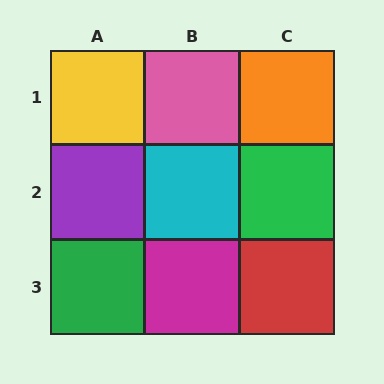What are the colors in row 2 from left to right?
Purple, cyan, green.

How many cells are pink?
1 cell is pink.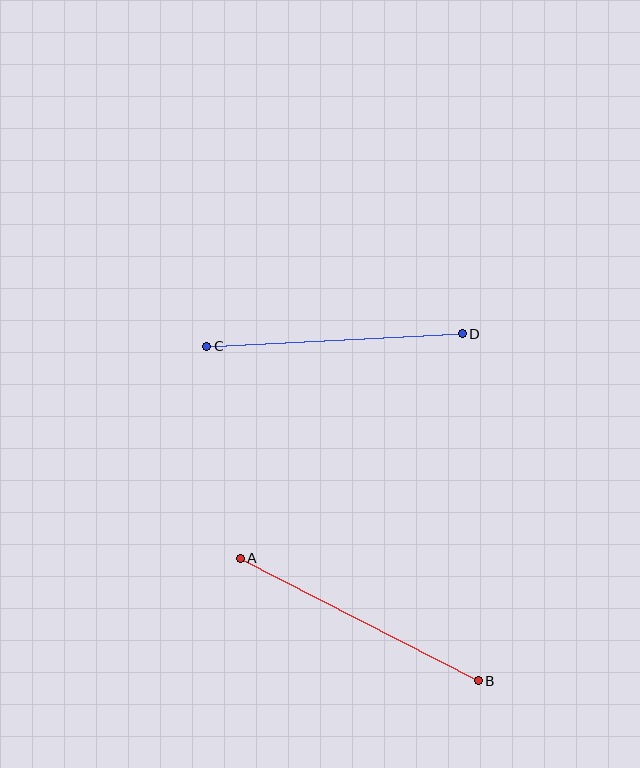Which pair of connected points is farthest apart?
Points A and B are farthest apart.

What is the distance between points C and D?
The distance is approximately 256 pixels.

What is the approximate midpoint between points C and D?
The midpoint is at approximately (334, 340) pixels.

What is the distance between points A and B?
The distance is approximately 267 pixels.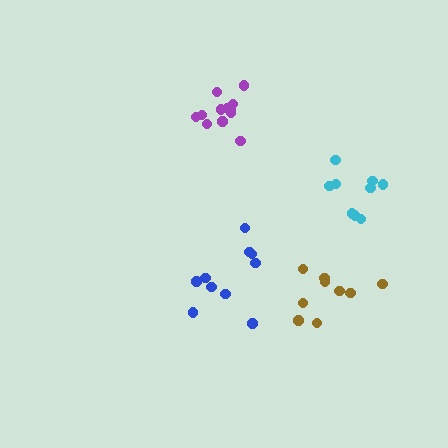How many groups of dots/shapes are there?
There are 4 groups.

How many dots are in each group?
Group 1: 10 dots, Group 2: 9 dots, Group 3: 9 dots, Group 4: 12 dots (40 total).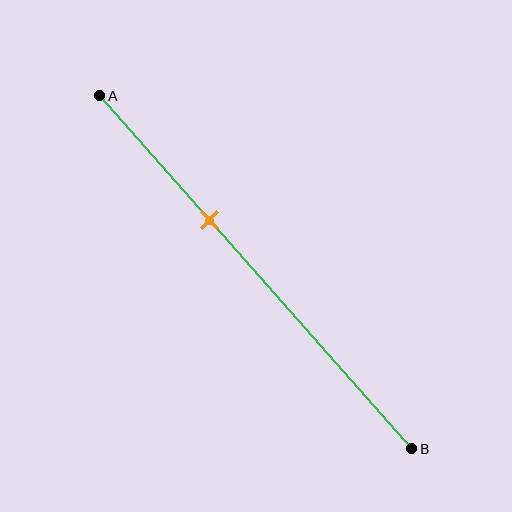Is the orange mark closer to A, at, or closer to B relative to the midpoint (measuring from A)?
The orange mark is closer to point A than the midpoint of segment AB.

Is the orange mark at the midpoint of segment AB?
No, the mark is at about 35% from A, not at the 50% midpoint.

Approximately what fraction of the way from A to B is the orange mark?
The orange mark is approximately 35% of the way from A to B.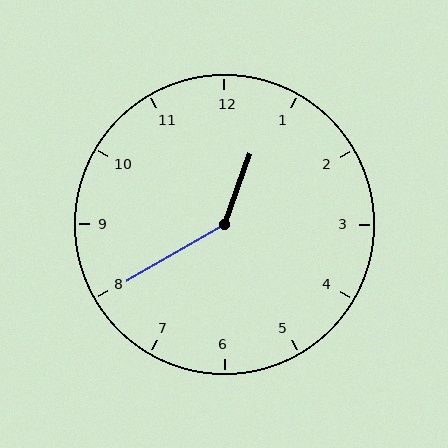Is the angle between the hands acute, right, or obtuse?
It is obtuse.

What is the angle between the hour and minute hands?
Approximately 140 degrees.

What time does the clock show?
12:40.